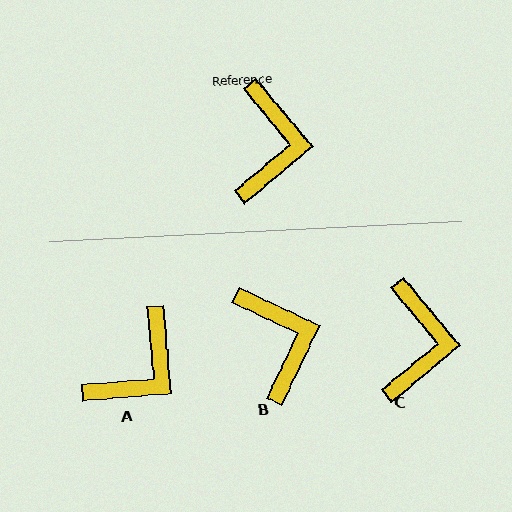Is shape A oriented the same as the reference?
No, it is off by about 35 degrees.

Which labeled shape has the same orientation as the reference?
C.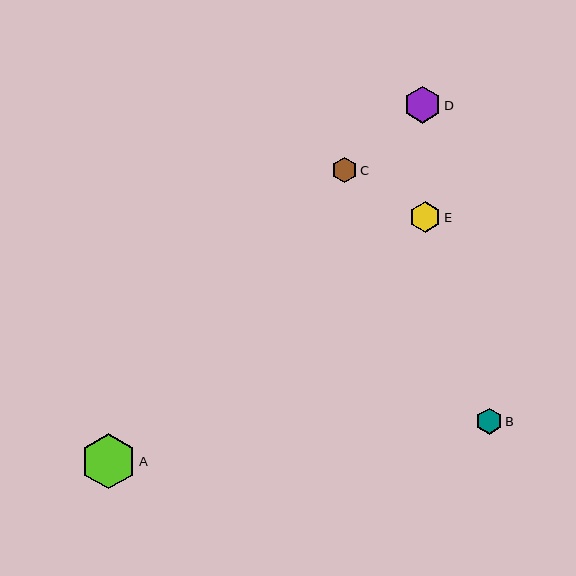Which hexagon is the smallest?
Hexagon C is the smallest with a size of approximately 25 pixels.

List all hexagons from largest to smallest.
From largest to smallest: A, D, E, B, C.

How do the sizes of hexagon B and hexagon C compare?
Hexagon B and hexagon C are approximately the same size.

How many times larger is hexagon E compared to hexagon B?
Hexagon E is approximately 1.2 times the size of hexagon B.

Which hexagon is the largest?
Hexagon A is the largest with a size of approximately 55 pixels.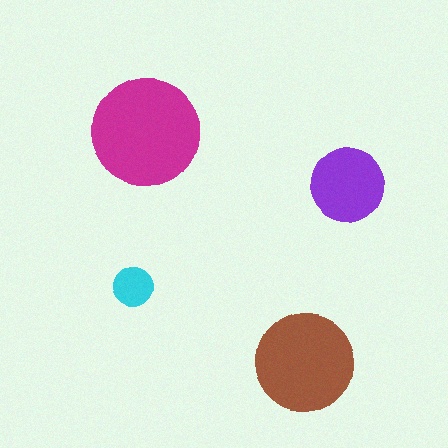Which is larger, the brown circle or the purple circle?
The brown one.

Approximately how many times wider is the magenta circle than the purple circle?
About 1.5 times wider.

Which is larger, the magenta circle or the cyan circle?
The magenta one.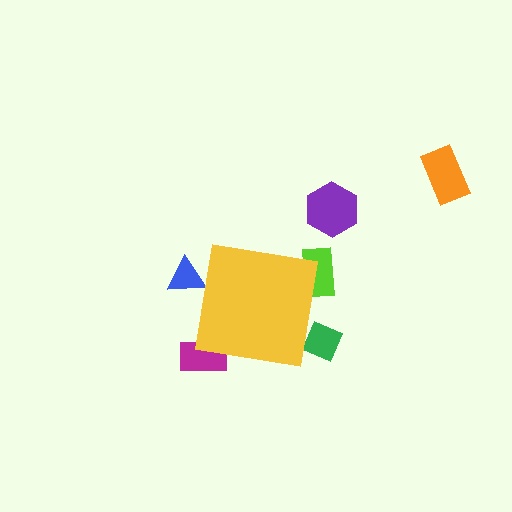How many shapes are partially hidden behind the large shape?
4 shapes are partially hidden.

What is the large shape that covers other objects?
A yellow square.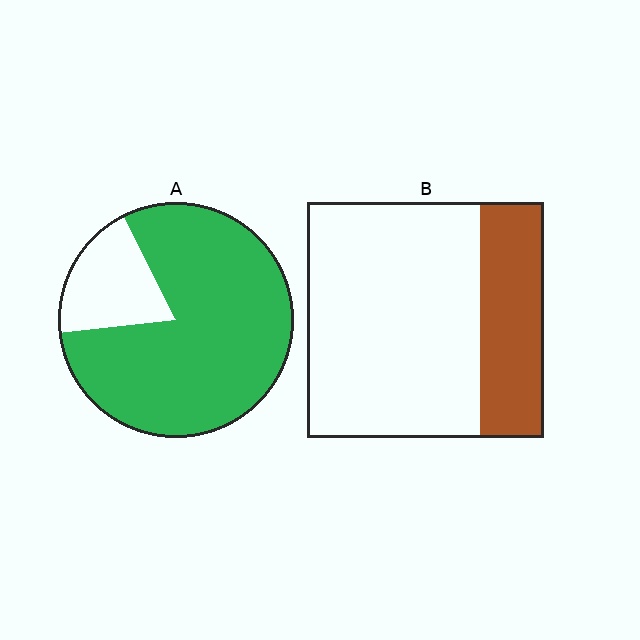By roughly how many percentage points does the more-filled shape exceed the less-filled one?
By roughly 55 percentage points (A over B).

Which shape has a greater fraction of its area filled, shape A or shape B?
Shape A.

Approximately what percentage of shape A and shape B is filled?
A is approximately 80% and B is approximately 25%.